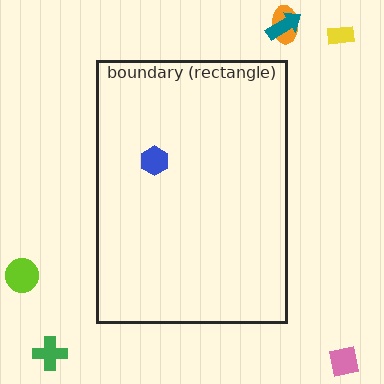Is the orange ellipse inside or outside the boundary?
Outside.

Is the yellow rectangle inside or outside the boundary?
Outside.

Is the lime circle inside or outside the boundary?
Outside.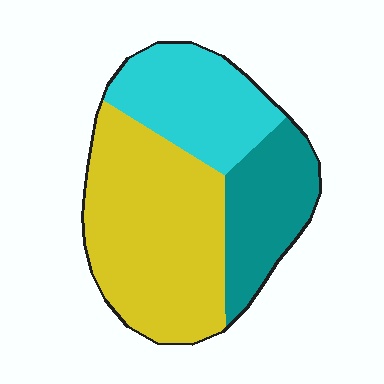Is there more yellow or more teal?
Yellow.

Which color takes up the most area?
Yellow, at roughly 50%.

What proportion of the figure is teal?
Teal takes up about one quarter (1/4) of the figure.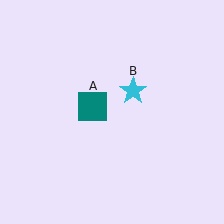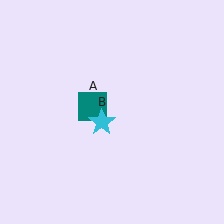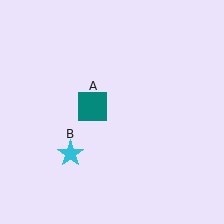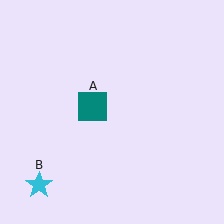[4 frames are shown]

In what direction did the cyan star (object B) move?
The cyan star (object B) moved down and to the left.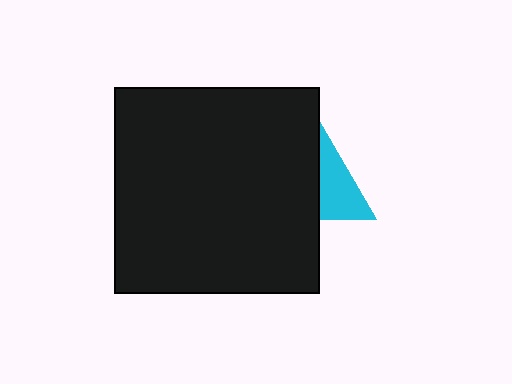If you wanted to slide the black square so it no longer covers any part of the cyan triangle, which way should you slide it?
Slide it left — that is the most direct way to separate the two shapes.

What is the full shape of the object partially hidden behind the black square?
The partially hidden object is a cyan triangle.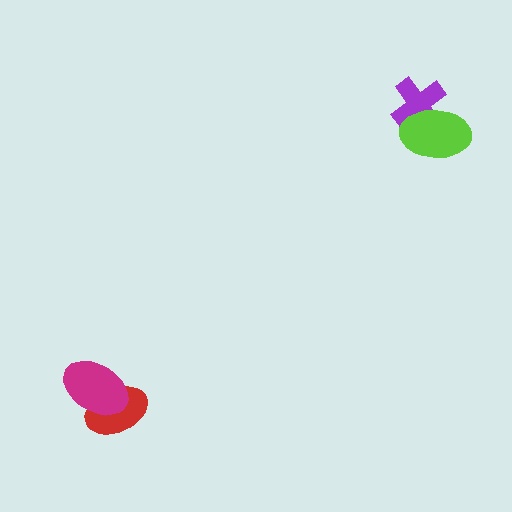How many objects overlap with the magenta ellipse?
1 object overlaps with the magenta ellipse.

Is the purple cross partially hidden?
Yes, it is partially covered by another shape.